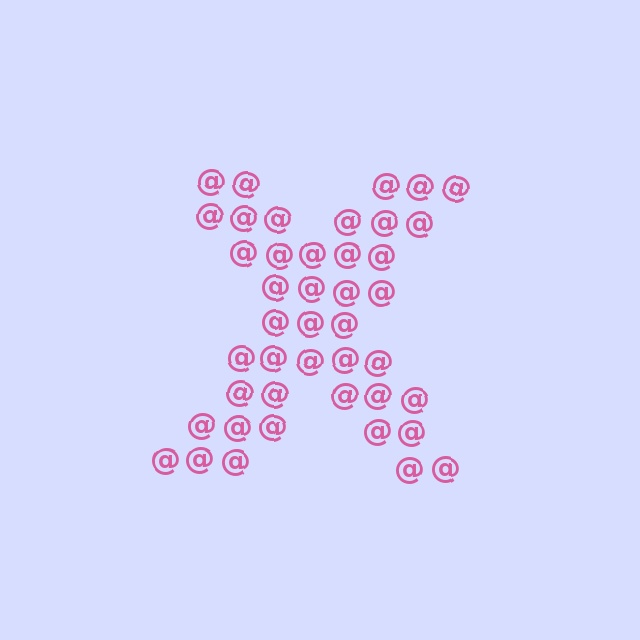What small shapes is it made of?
It is made of small at signs.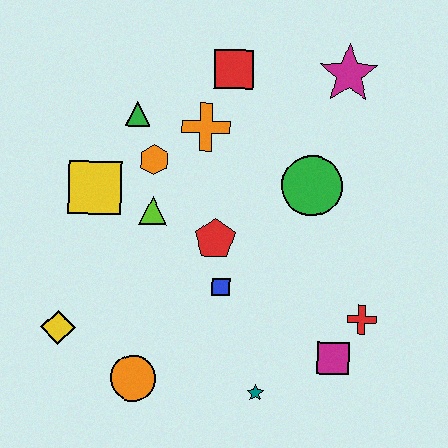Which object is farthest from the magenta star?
The yellow diamond is farthest from the magenta star.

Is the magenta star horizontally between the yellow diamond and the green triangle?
No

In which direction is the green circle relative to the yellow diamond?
The green circle is to the right of the yellow diamond.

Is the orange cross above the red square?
No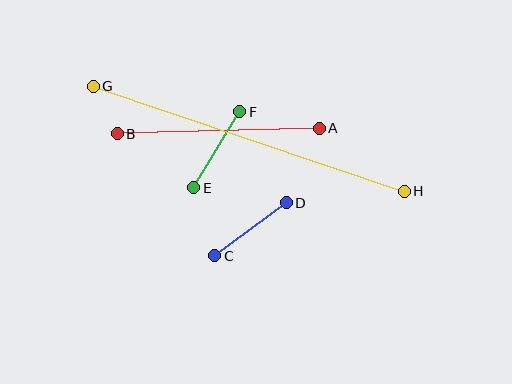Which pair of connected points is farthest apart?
Points G and H are farthest apart.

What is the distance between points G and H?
The distance is approximately 328 pixels.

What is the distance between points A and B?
The distance is approximately 202 pixels.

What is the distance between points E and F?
The distance is approximately 89 pixels.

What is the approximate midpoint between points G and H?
The midpoint is at approximately (249, 139) pixels.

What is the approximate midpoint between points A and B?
The midpoint is at approximately (218, 131) pixels.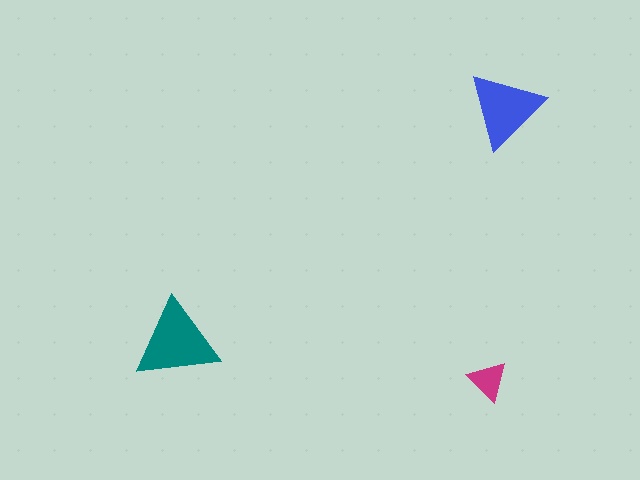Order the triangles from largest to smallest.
the teal one, the blue one, the magenta one.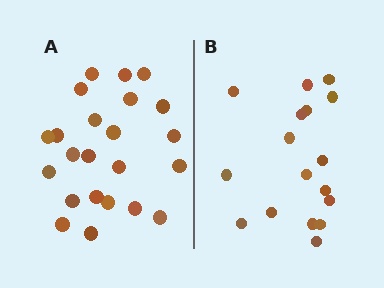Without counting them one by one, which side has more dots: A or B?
Region A (the left region) has more dots.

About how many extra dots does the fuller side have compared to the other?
Region A has about 6 more dots than region B.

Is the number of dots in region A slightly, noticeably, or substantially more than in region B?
Region A has noticeably more, but not dramatically so. The ratio is roughly 1.4 to 1.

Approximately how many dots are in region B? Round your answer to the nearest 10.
About 20 dots. (The exact count is 17, which rounds to 20.)